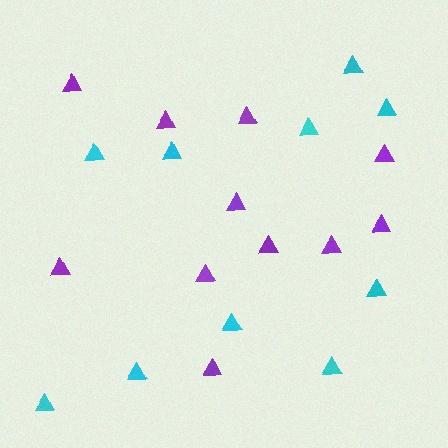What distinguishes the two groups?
There are 2 groups: one group of purple triangles (11) and one group of cyan triangles (10).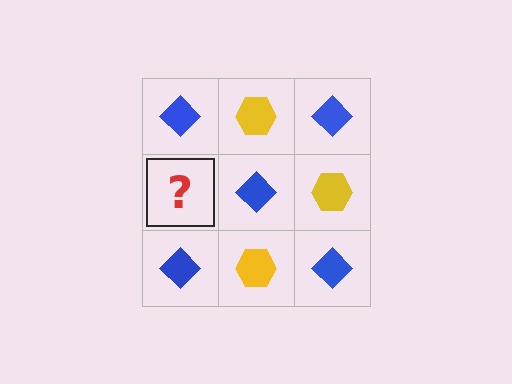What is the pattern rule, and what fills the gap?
The rule is that it alternates blue diamond and yellow hexagon in a checkerboard pattern. The gap should be filled with a yellow hexagon.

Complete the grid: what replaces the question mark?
The question mark should be replaced with a yellow hexagon.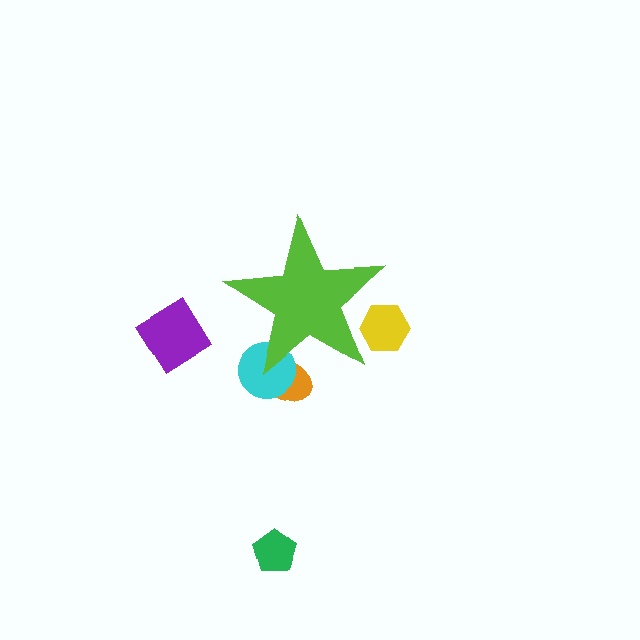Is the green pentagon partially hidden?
No, the green pentagon is fully visible.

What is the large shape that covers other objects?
A lime star.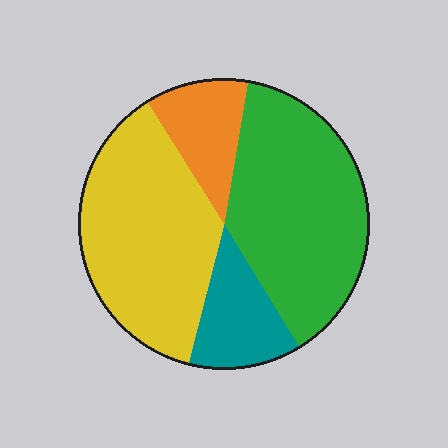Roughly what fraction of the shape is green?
Green takes up about three eighths (3/8) of the shape.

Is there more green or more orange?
Green.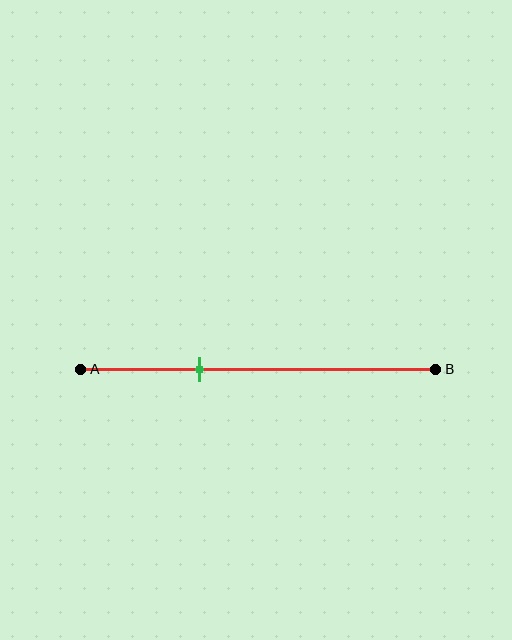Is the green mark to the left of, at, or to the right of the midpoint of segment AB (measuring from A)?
The green mark is to the left of the midpoint of segment AB.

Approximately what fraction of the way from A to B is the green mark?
The green mark is approximately 35% of the way from A to B.